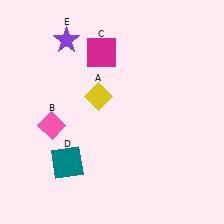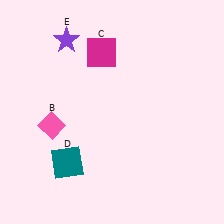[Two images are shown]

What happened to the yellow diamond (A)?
The yellow diamond (A) was removed in Image 2. It was in the top-left area of Image 1.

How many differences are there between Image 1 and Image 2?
There is 1 difference between the two images.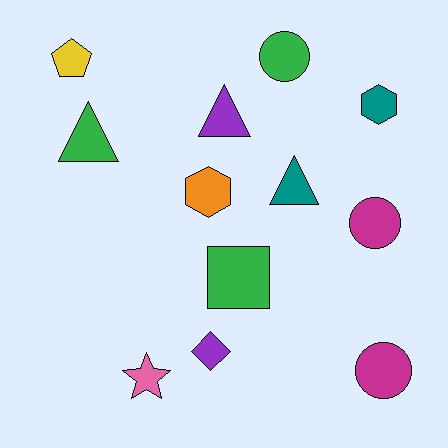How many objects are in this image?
There are 12 objects.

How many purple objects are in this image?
There are 2 purple objects.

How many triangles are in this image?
There are 3 triangles.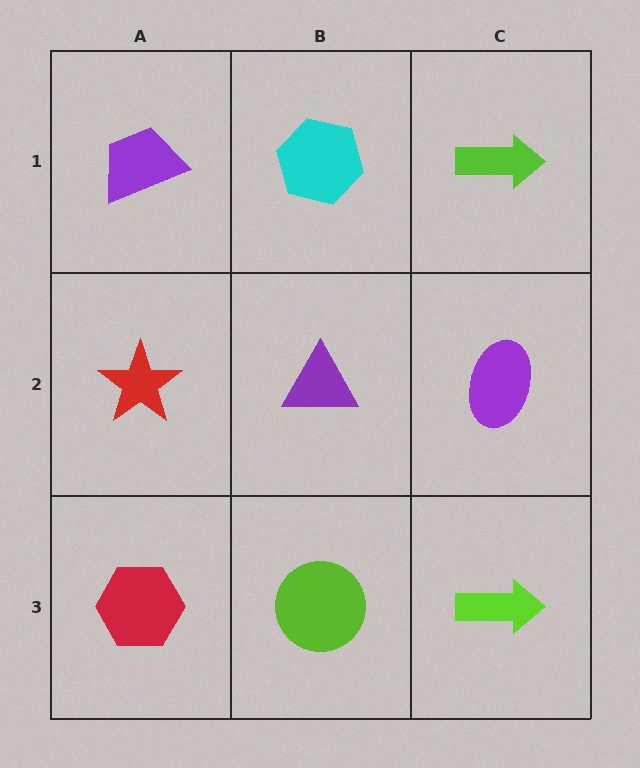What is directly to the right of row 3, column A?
A lime circle.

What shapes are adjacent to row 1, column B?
A purple triangle (row 2, column B), a purple trapezoid (row 1, column A), a lime arrow (row 1, column C).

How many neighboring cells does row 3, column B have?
3.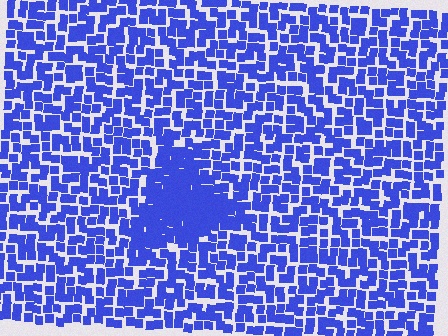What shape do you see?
I see a triangle.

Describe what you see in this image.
The image contains small blue elements arranged at two different densities. A triangle-shaped region is visible where the elements are more densely packed than the surrounding area.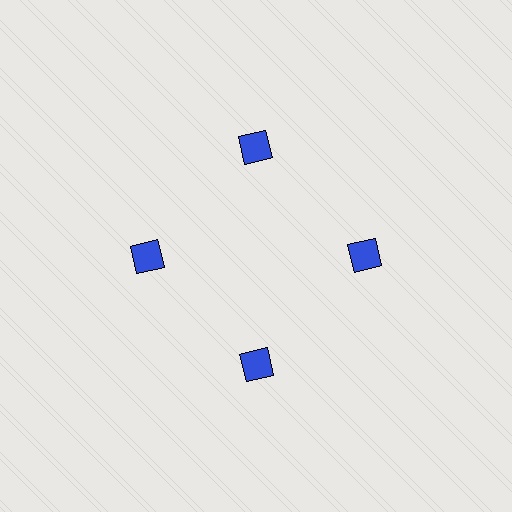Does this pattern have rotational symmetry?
Yes, this pattern has 4-fold rotational symmetry. It looks the same after rotating 90 degrees around the center.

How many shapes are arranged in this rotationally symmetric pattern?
There are 4 shapes, arranged in 4 groups of 1.